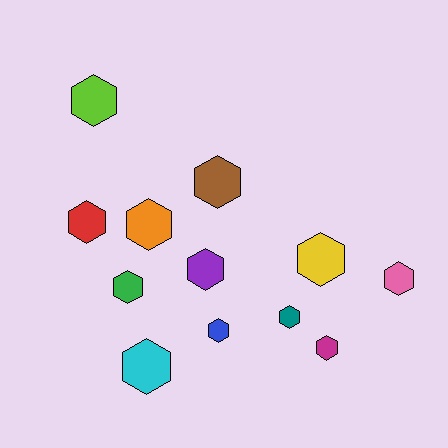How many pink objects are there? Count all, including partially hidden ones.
There is 1 pink object.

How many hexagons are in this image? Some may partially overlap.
There are 12 hexagons.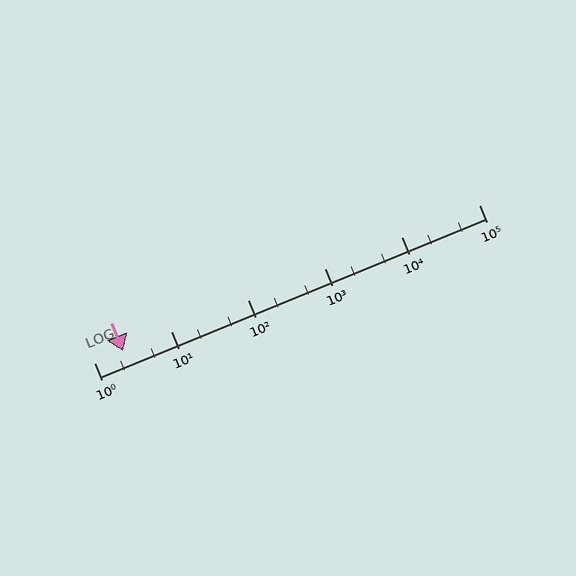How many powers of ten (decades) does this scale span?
The scale spans 5 decades, from 1 to 100000.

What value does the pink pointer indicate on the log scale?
The pointer indicates approximately 2.4.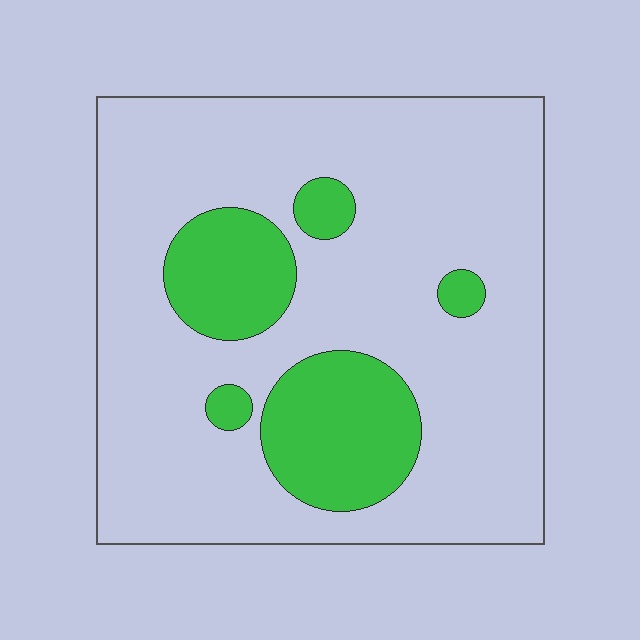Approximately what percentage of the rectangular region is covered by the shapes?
Approximately 20%.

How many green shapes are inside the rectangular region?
5.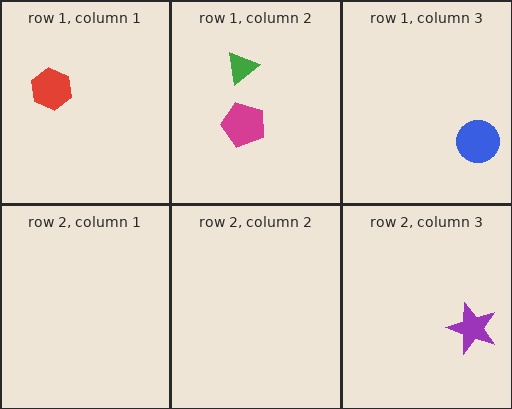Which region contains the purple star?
The row 2, column 3 region.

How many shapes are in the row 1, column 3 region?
1.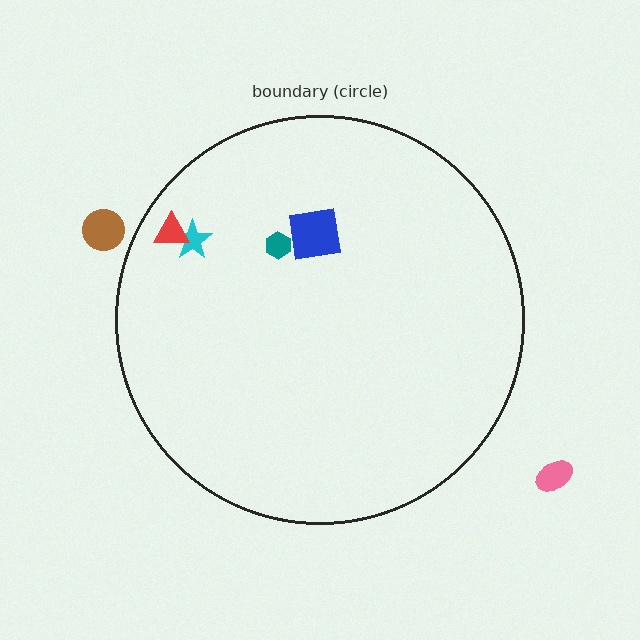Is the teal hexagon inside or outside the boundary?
Inside.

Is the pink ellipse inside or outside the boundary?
Outside.